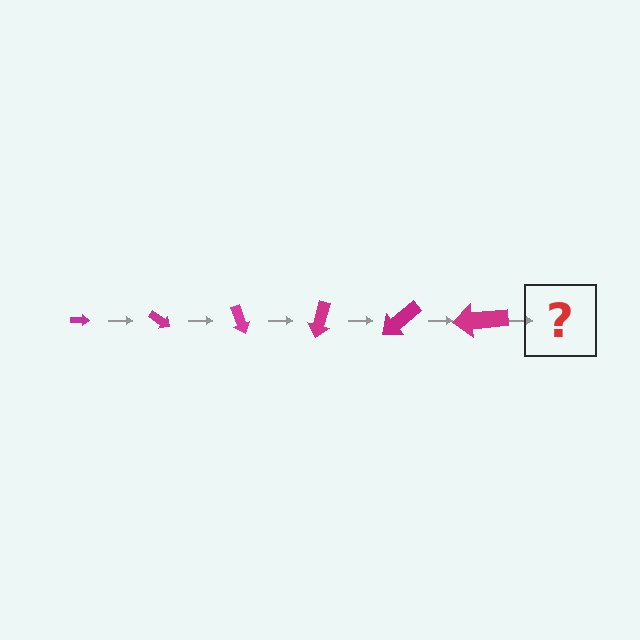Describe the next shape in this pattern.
It should be an arrow, larger than the previous one and rotated 210 degrees from the start.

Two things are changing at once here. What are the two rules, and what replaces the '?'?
The two rules are that the arrow grows larger each step and it rotates 35 degrees each step. The '?' should be an arrow, larger than the previous one and rotated 210 degrees from the start.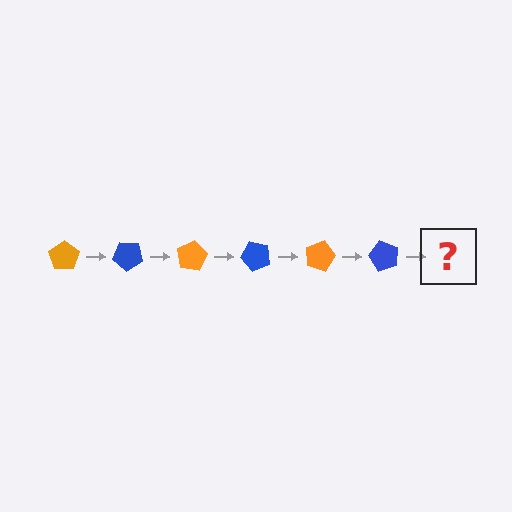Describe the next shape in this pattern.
It should be an orange pentagon, rotated 240 degrees from the start.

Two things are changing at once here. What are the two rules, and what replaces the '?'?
The two rules are that it rotates 40 degrees each step and the color cycles through orange and blue. The '?' should be an orange pentagon, rotated 240 degrees from the start.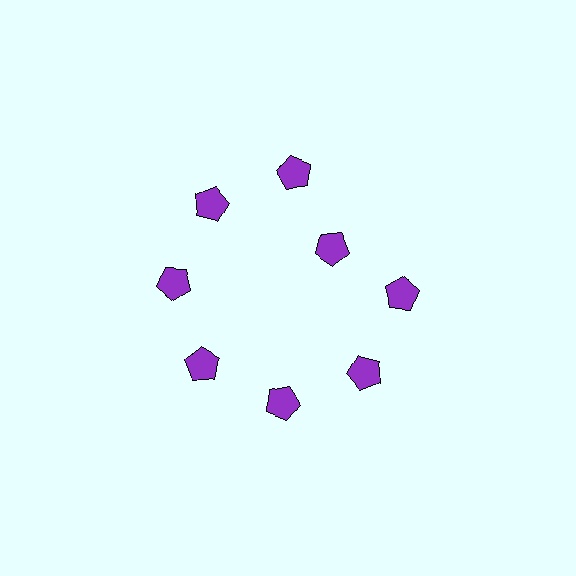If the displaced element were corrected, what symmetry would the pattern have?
It would have 8-fold rotational symmetry — the pattern would map onto itself every 45 degrees.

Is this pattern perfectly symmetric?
No. The 8 purple pentagons are arranged in a ring, but one element near the 2 o'clock position is pulled inward toward the center, breaking the 8-fold rotational symmetry.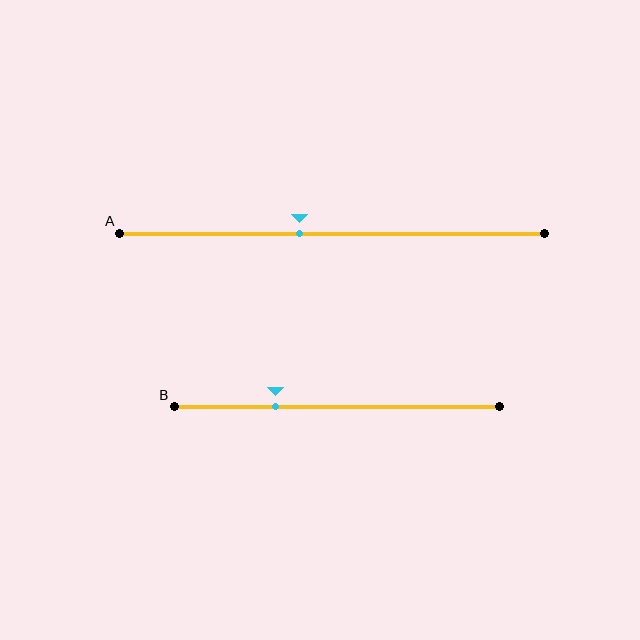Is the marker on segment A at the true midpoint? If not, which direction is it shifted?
No, the marker on segment A is shifted to the left by about 8% of the segment length.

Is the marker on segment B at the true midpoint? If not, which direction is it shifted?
No, the marker on segment B is shifted to the left by about 19% of the segment length.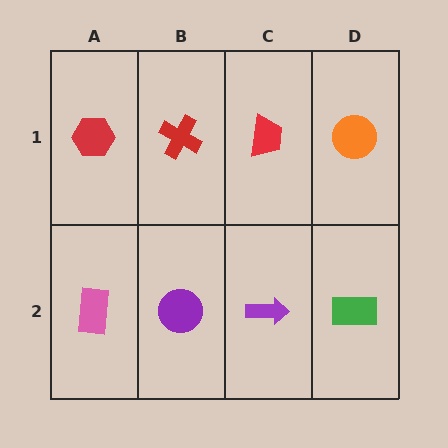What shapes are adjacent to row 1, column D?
A green rectangle (row 2, column D), a red trapezoid (row 1, column C).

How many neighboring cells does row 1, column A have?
2.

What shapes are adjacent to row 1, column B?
A purple circle (row 2, column B), a red hexagon (row 1, column A), a red trapezoid (row 1, column C).